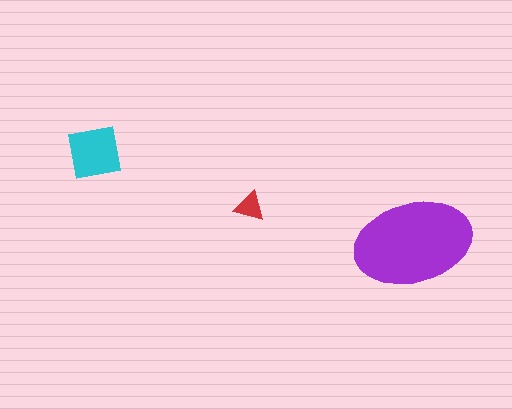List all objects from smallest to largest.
The red triangle, the cyan square, the purple ellipse.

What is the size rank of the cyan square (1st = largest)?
2nd.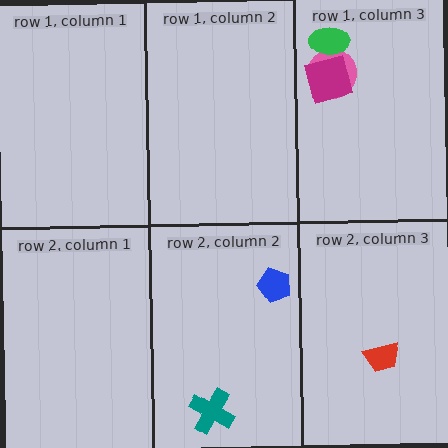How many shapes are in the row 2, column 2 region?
2.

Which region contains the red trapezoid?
The row 2, column 3 region.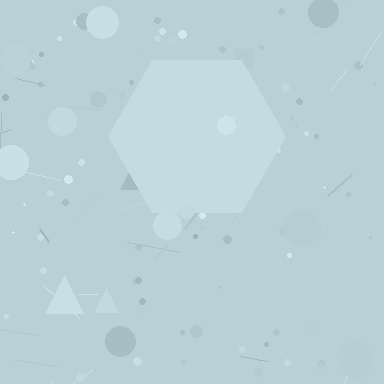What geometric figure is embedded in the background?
A hexagon is embedded in the background.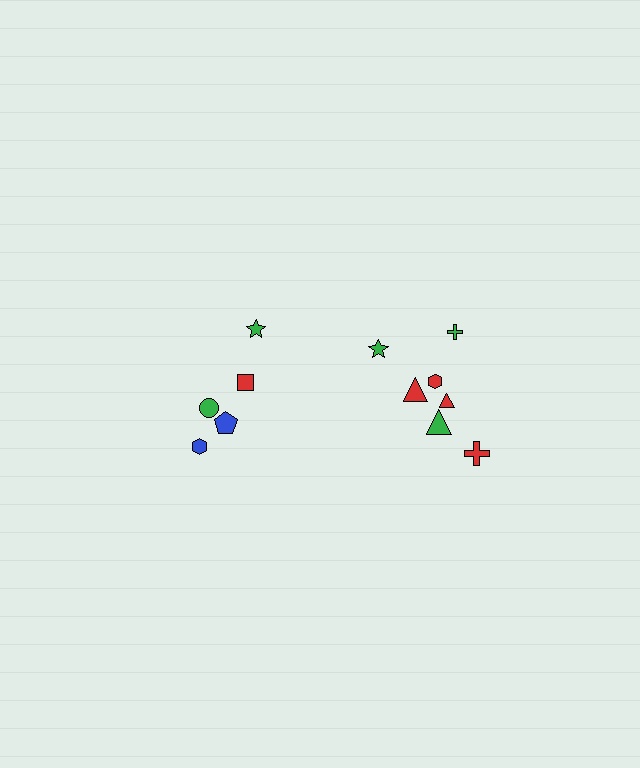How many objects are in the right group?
There are 7 objects.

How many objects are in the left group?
There are 5 objects.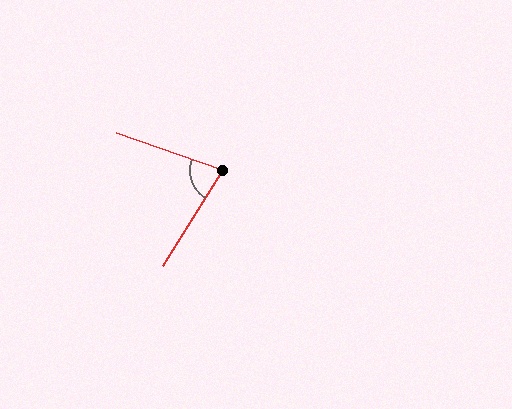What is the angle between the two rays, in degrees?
Approximately 77 degrees.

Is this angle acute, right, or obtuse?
It is acute.